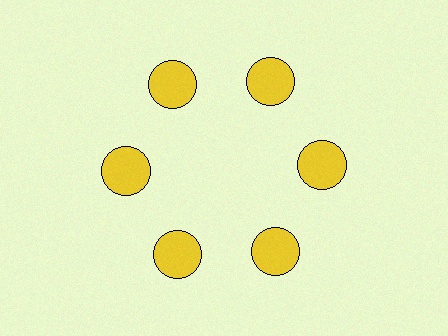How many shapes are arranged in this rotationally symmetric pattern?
There are 6 shapes, arranged in 6 groups of 1.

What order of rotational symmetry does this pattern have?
This pattern has 6-fold rotational symmetry.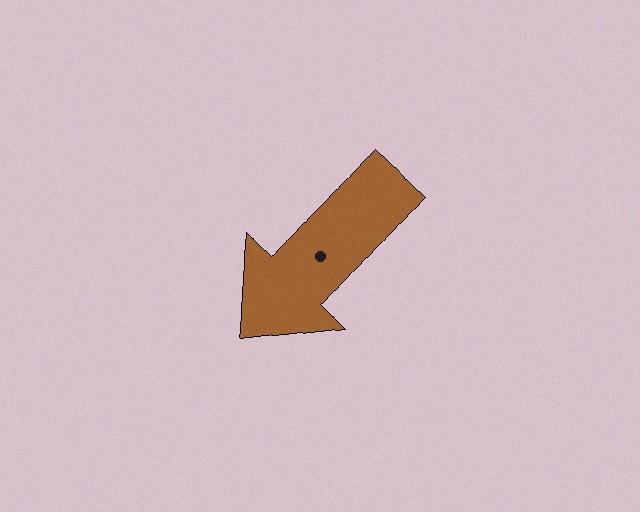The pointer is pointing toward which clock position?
Roughly 7 o'clock.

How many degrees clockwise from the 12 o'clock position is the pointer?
Approximately 223 degrees.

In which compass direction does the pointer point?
Southwest.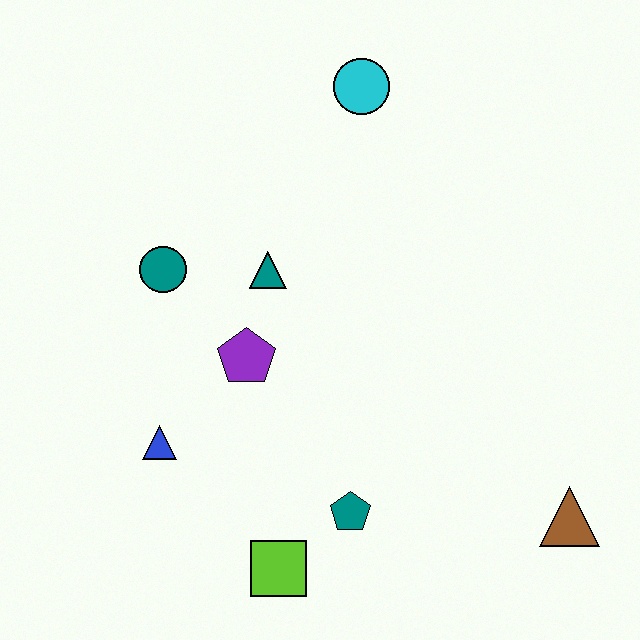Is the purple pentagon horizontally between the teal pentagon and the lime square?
No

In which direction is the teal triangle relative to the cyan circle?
The teal triangle is below the cyan circle.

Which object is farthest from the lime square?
The cyan circle is farthest from the lime square.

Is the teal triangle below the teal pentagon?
No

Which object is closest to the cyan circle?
The teal triangle is closest to the cyan circle.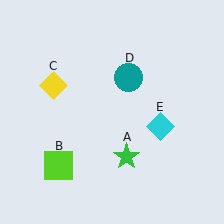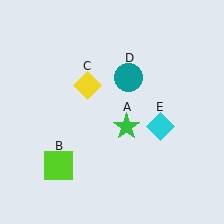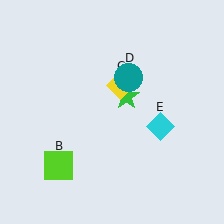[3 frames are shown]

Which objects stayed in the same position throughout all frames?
Lime square (object B) and teal circle (object D) and cyan diamond (object E) remained stationary.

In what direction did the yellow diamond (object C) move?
The yellow diamond (object C) moved right.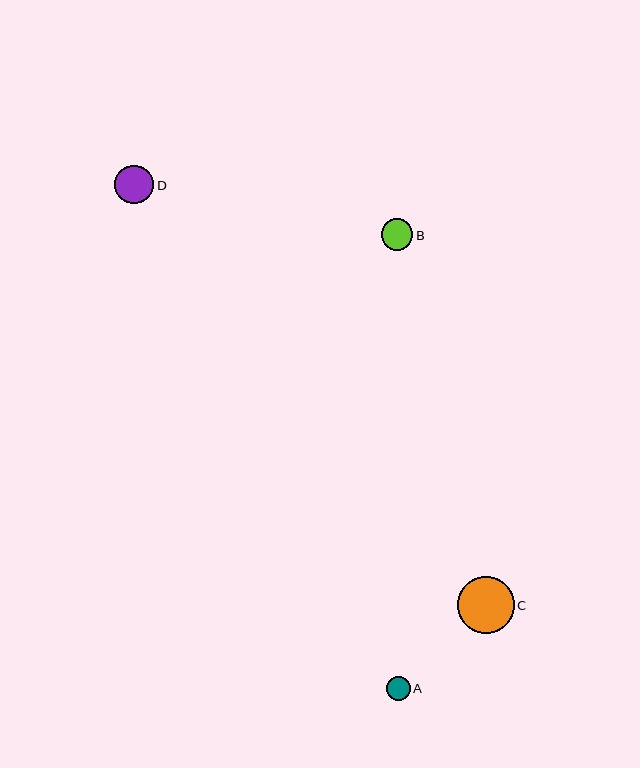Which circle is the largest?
Circle C is the largest with a size of approximately 57 pixels.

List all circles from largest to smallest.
From largest to smallest: C, D, B, A.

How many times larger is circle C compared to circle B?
Circle C is approximately 1.8 times the size of circle B.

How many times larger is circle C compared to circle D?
Circle C is approximately 1.5 times the size of circle D.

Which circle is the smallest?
Circle A is the smallest with a size of approximately 24 pixels.